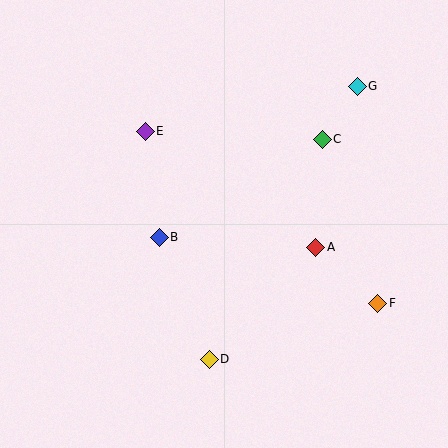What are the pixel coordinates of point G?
Point G is at (357, 86).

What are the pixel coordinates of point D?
Point D is at (209, 359).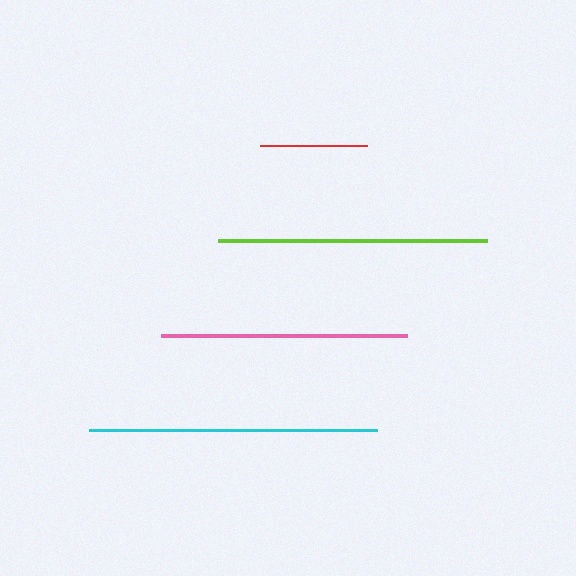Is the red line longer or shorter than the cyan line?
The cyan line is longer than the red line.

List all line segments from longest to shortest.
From longest to shortest: cyan, lime, pink, red.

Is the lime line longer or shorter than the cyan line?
The cyan line is longer than the lime line.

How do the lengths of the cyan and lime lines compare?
The cyan and lime lines are approximately the same length.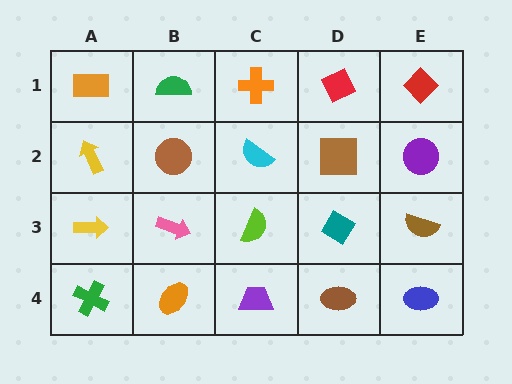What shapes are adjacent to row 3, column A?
A yellow arrow (row 2, column A), a green cross (row 4, column A), a pink arrow (row 3, column B).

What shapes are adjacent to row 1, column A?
A yellow arrow (row 2, column A), a green semicircle (row 1, column B).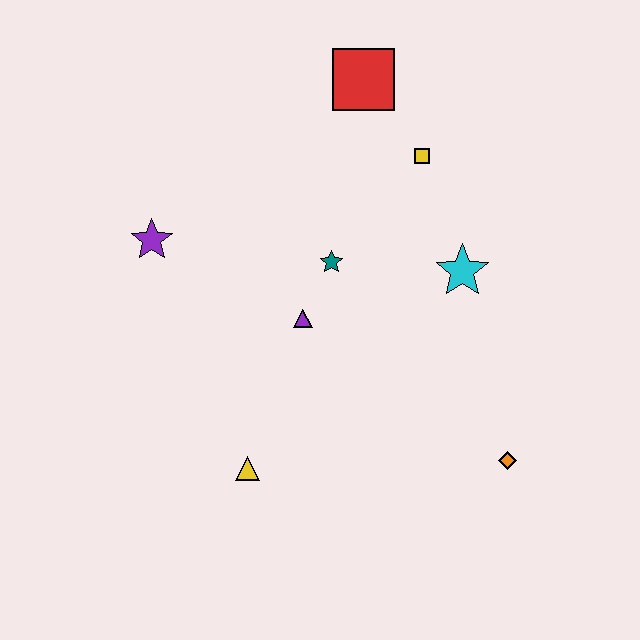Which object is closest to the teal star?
The purple triangle is closest to the teal star.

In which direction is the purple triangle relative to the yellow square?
The purple triangle is below the yellow square.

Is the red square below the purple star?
No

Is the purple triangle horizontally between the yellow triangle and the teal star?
Yes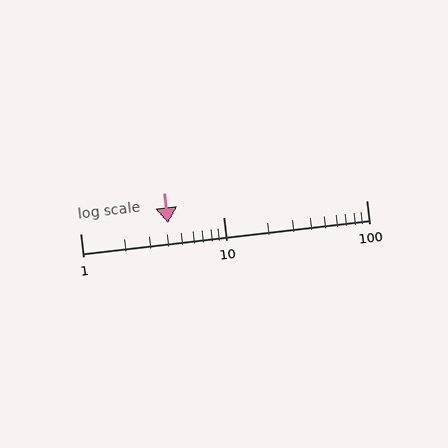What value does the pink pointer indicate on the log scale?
The pointer indicates approximately 4.1.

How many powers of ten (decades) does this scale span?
The scale spans 2 decades, from 1 to 100.